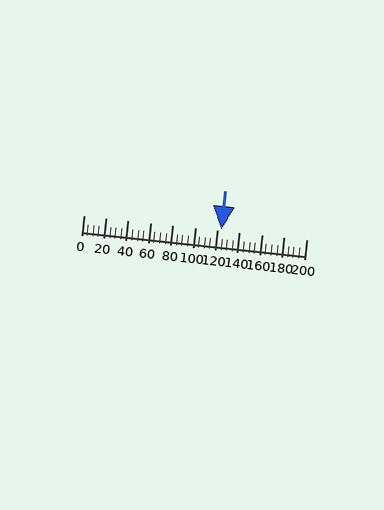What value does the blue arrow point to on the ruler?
The blue arrow points to approximately 124.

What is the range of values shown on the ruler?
The ruler shows values from 0 to 200.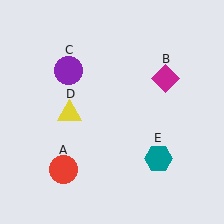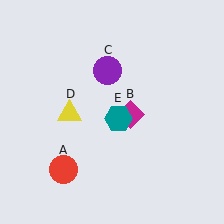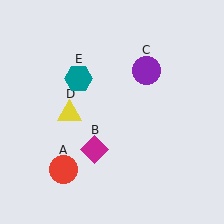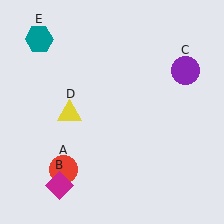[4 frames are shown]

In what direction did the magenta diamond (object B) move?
The magenta diamond (object B) moved down and to the left.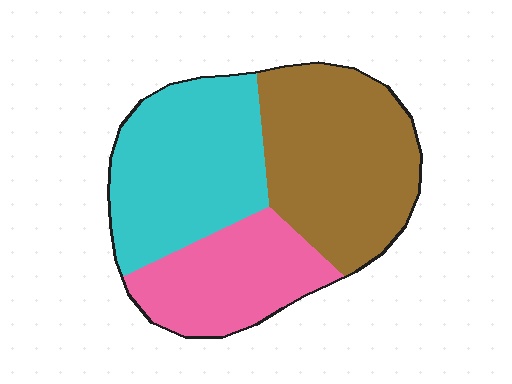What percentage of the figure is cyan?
Cyan covers around 35% of the figure.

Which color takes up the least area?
Pink, at roughly 25%.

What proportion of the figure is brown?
Brown takes up between a third and a half of the figure.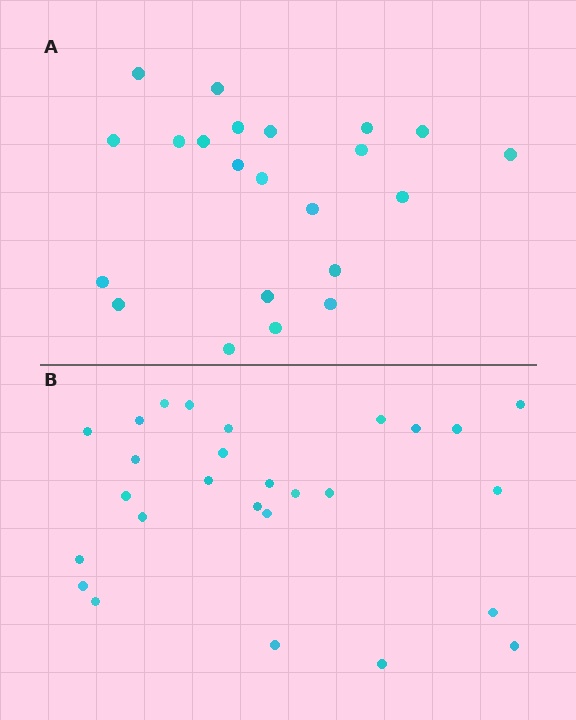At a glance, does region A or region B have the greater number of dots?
Region B (the bottom region) has more dots.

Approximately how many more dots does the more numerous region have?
Region B has about 5 more dots than region A.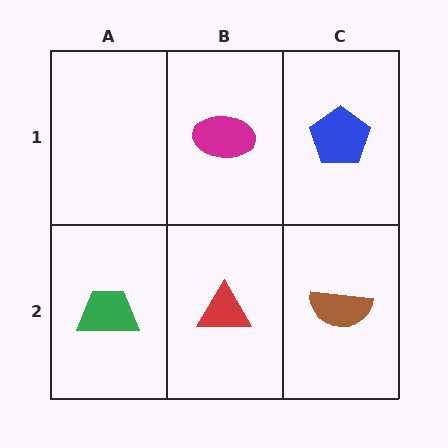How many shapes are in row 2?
3 shapes.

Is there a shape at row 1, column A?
No, that cell is empty.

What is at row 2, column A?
A green trapezoid.